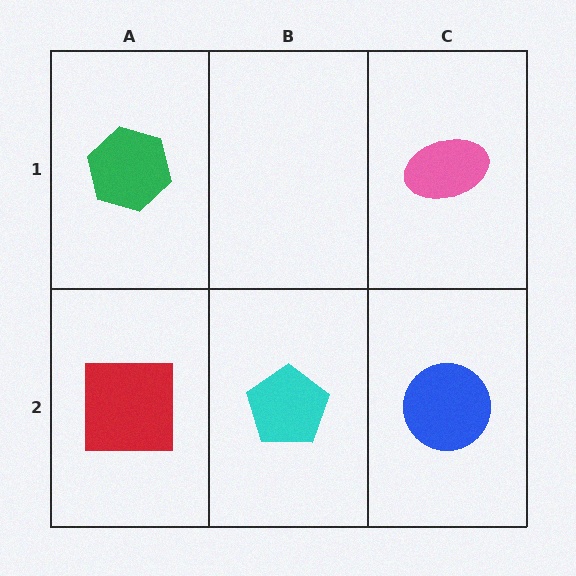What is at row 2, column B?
A cyan pentagon.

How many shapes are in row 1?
2 shapes.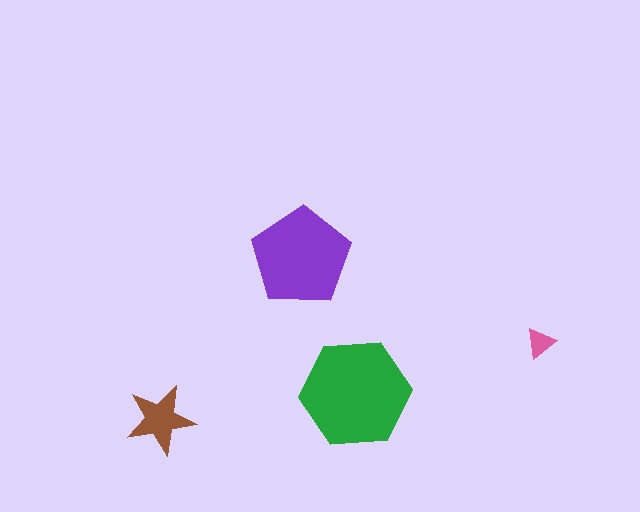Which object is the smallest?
The pink triangle.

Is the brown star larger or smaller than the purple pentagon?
Smaller.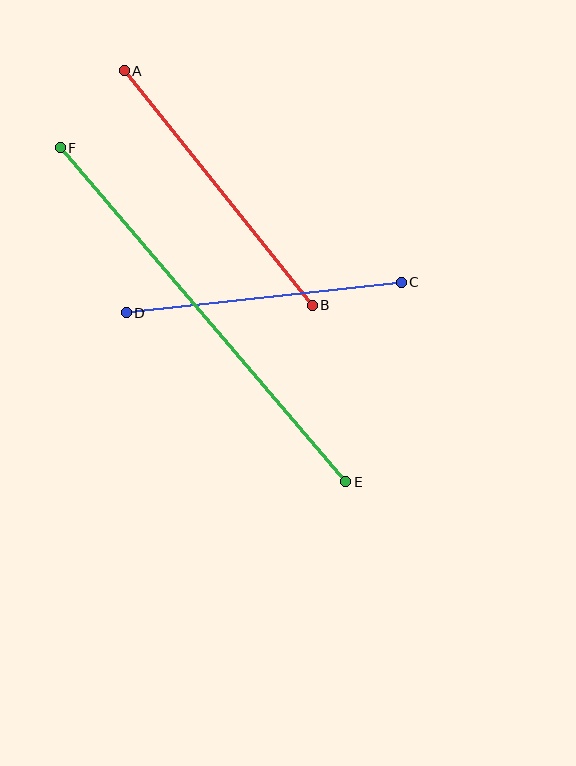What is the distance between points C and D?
The distance is approximately 277 pixels.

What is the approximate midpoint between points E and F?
The midpoint is at approximately (203, 315) pixels.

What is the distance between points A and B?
The distance is approximately 301 pixels.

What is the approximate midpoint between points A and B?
The midpoint is at approximately (218, 188) pixels.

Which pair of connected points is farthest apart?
Points E and F are farthest apart.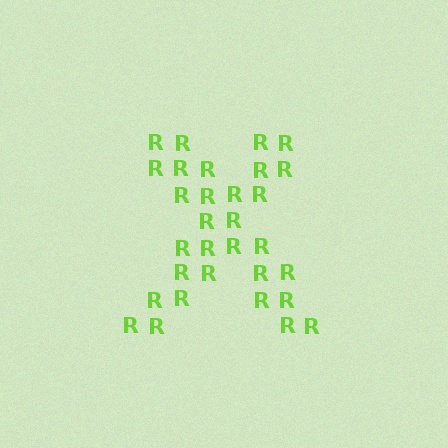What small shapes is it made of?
It is made of small letter R's.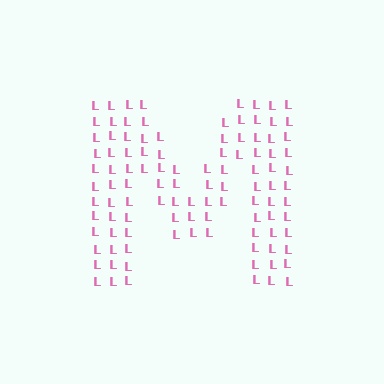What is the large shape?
The large shape is the letter M.